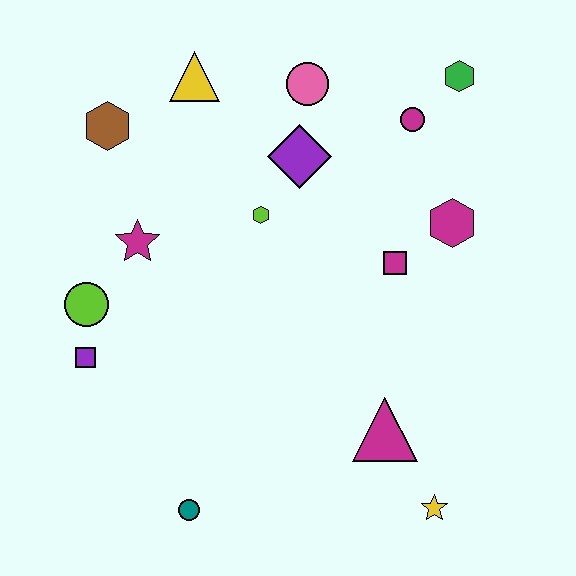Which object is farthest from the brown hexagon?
The yellow star is farthest from the brown hexagon.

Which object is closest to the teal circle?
The purple square is closest to the teal circle.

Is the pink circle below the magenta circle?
No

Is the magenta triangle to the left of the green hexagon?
Yes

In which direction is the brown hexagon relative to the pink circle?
The brown hexagon is to the left of the pink circle.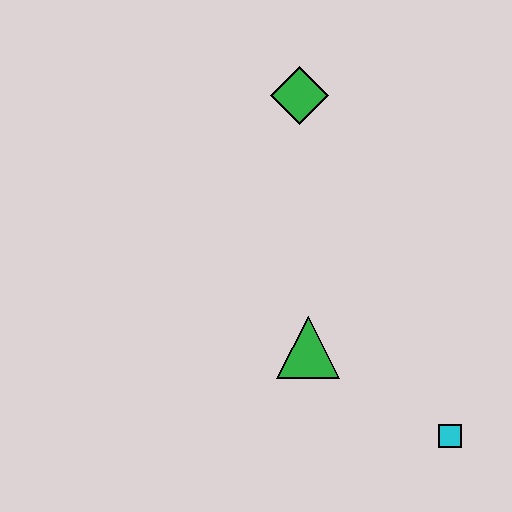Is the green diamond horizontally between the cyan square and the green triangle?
No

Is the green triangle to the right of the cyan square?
No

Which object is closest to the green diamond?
The green triangle is closest to the green diamond.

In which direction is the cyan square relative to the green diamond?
The cyan square is below the green diamond.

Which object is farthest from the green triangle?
The green diamond is farthest from the green triangle.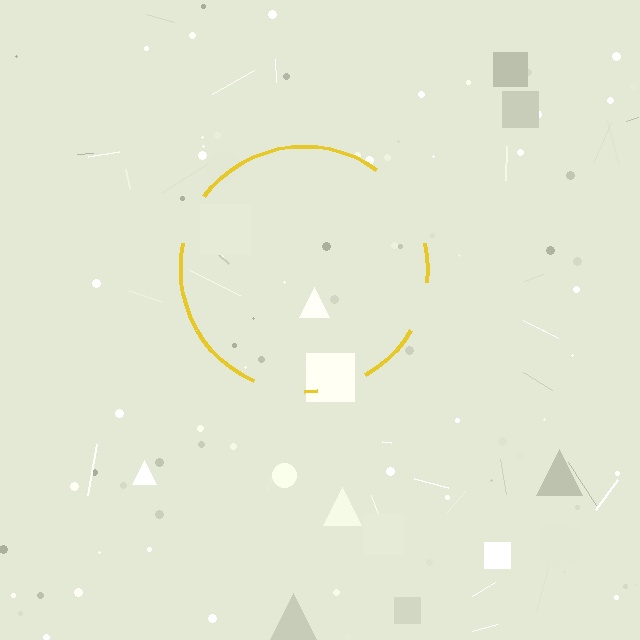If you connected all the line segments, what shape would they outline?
They would outline a circle.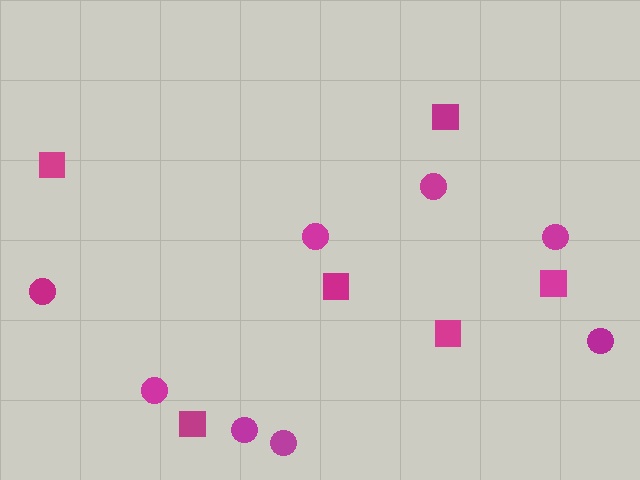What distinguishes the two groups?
There are 2 groups: one group of squares (6) and one group of circles (8).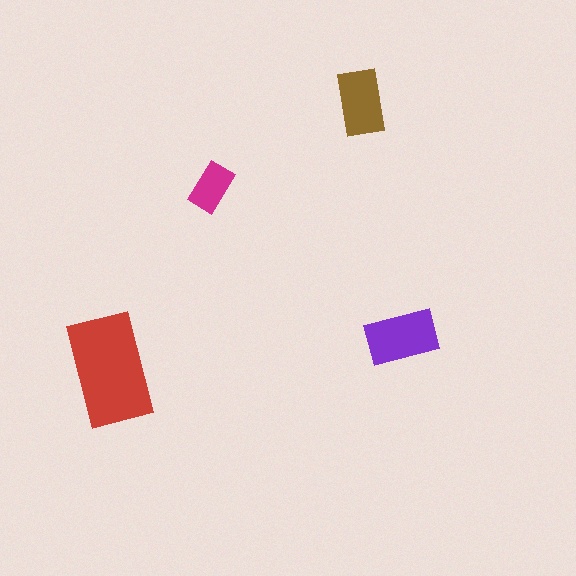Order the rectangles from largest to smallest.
the red one, the purple one, the brown one, the magenta one.